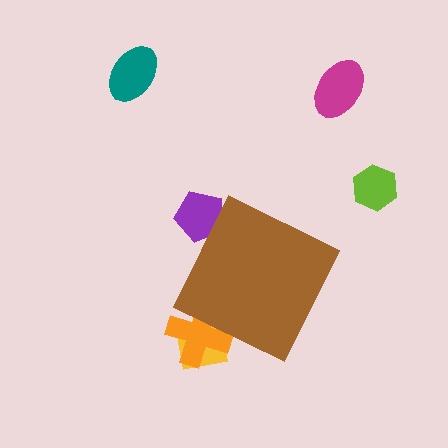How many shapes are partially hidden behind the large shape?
3 shapes are partially hidden.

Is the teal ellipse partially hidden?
No, the teal ellipse is fully visible.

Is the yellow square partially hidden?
Yes, the yellow square is partially hidden behind the brown diamond.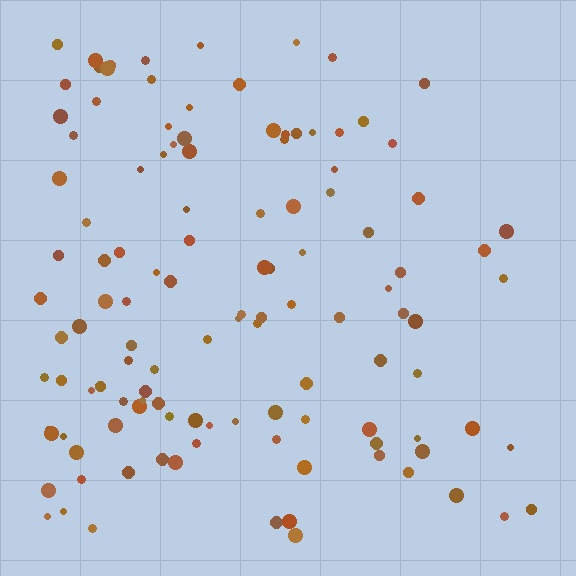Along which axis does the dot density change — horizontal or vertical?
Horizontal.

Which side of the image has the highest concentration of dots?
The left.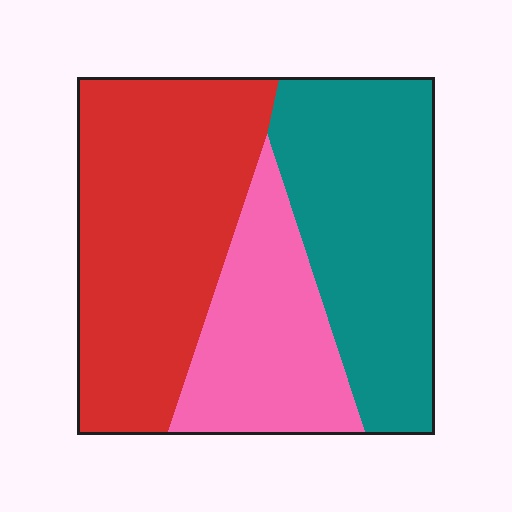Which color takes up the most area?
Red, at roughly 40%.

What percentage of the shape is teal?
Teal covers 35% of the shape.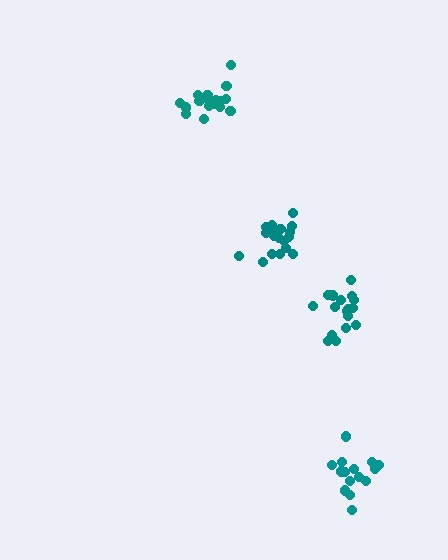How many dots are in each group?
Group 1: 15 dots, Group 2: 17 dots, Group 3: 18 dots, Group 4: 19 dots (69 total).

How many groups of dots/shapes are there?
There are 4 groups.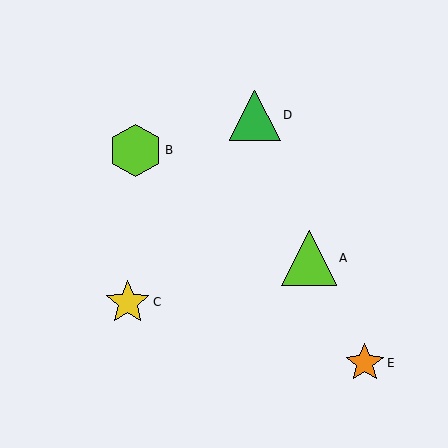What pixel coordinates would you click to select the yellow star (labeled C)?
Click at (128, 302) to select the yellow star C.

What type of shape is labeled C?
Shape C is a yellow star.